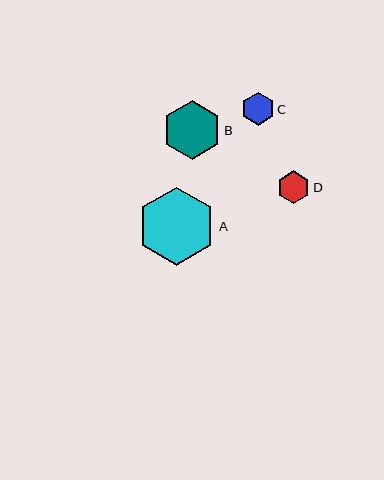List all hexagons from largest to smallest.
From largest to smallest: A, B, D, C.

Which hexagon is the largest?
Hexagon A is the largest with a size of approximately 79 pixels.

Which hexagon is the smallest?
Hexagon C is the smallest with a size of approximately 33 pixels.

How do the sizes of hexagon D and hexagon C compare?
Hexagon D and hexagon C are approximately the same size.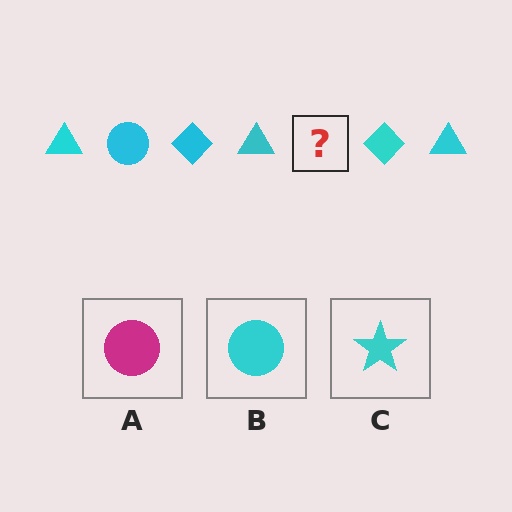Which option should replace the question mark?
Option B.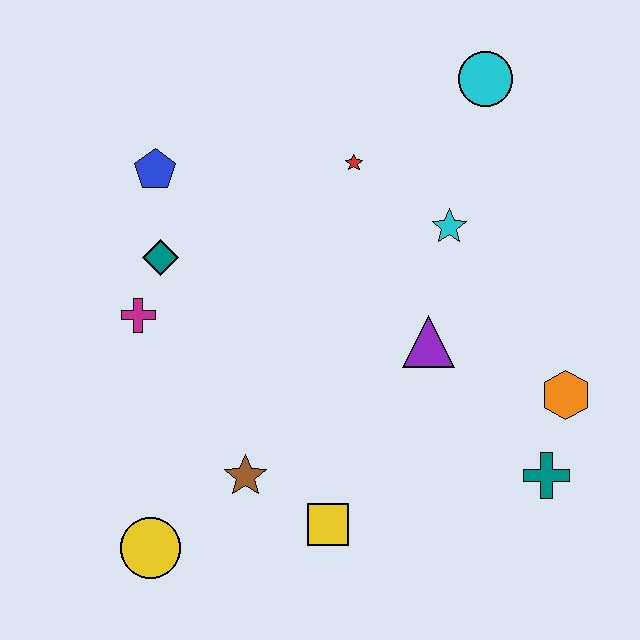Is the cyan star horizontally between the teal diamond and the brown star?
No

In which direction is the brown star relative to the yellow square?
The brown star is to the left of the yellow square.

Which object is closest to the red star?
The cyan star is closest to the red star.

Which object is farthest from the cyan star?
The yellow circle is farthest from the cyan star.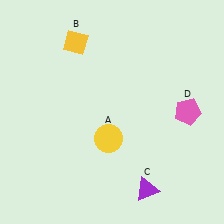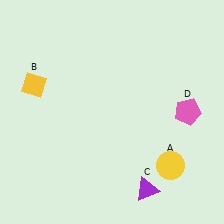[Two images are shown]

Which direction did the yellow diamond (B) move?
The yellow diamond (B) moved down.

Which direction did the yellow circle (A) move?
The yellow circle (A) moved right.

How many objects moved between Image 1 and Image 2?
2 objects moved between the two images.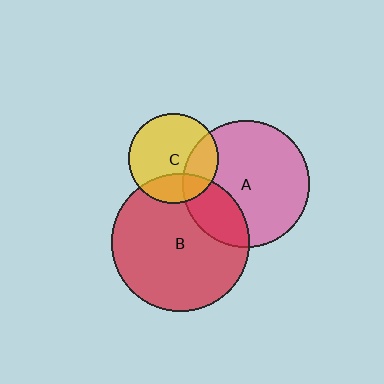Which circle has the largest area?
Circle B (red).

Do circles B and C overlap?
Yes.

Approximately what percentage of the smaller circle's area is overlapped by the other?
Approximately 25%.